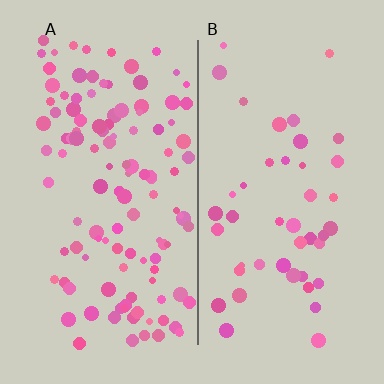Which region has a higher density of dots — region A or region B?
A (the left).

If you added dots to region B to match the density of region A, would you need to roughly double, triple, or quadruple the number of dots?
Approximately triple.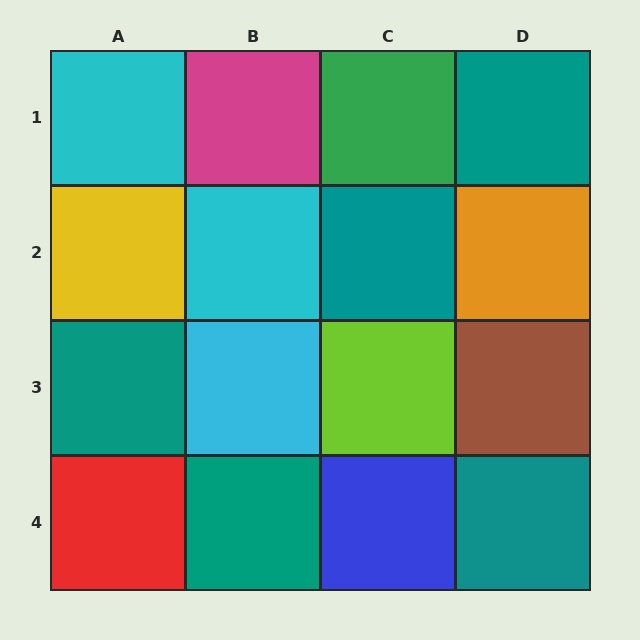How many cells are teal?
5 cells are teal.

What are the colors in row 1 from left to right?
Cyan, magenta, green, teal.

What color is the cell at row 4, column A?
Red.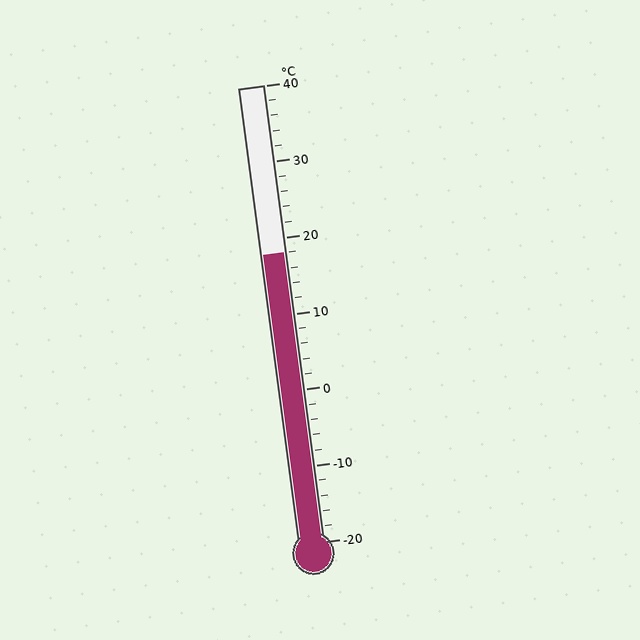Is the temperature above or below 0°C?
The temperature is above 0°C.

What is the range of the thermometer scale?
The thermometer scale ranges from -20°C to 40°C.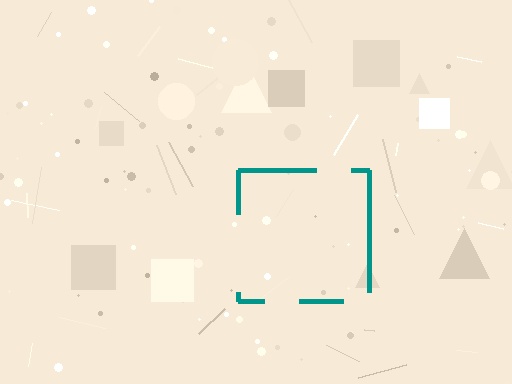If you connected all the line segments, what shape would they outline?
They would outline a square.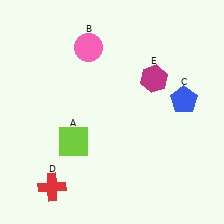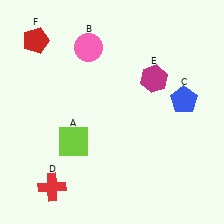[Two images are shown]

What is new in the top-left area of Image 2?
A red pentagon (F) was added in the top-left area of Image 2.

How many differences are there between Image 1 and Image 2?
There is 1 difference between the two images.